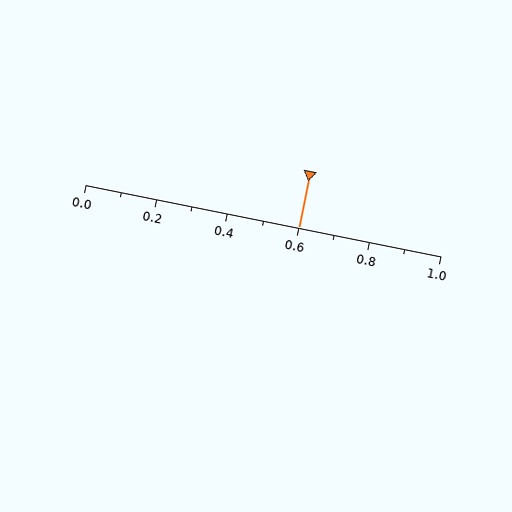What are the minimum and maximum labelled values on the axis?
The axis runs from 0.0 to 1.0.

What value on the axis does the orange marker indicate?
The marker indicates approximately 0.6.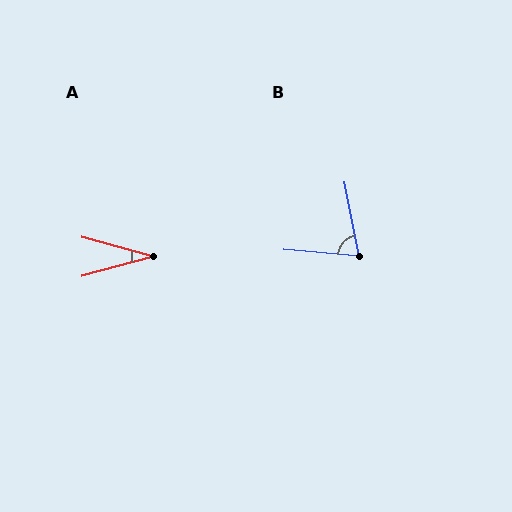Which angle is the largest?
B, at approximately 74 degrees.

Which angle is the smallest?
A, at approximately 31 degrees.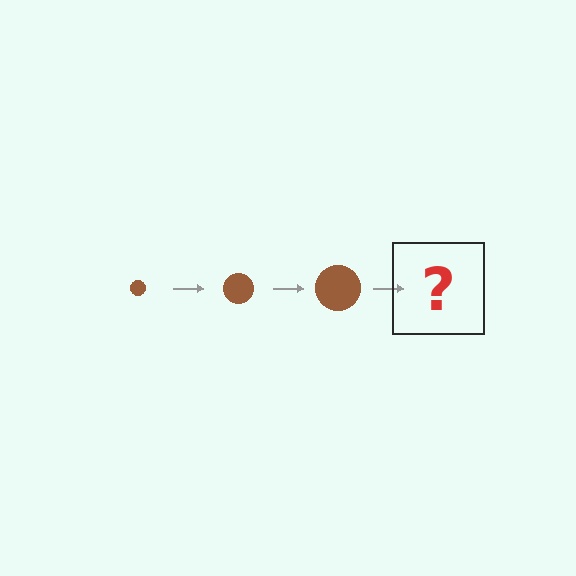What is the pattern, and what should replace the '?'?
The pattern is that the circle gets progressively larger each step. The '?' should be a brown circle, larger than the previous one.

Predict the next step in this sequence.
The next step is a brown circle, larger than the previous one.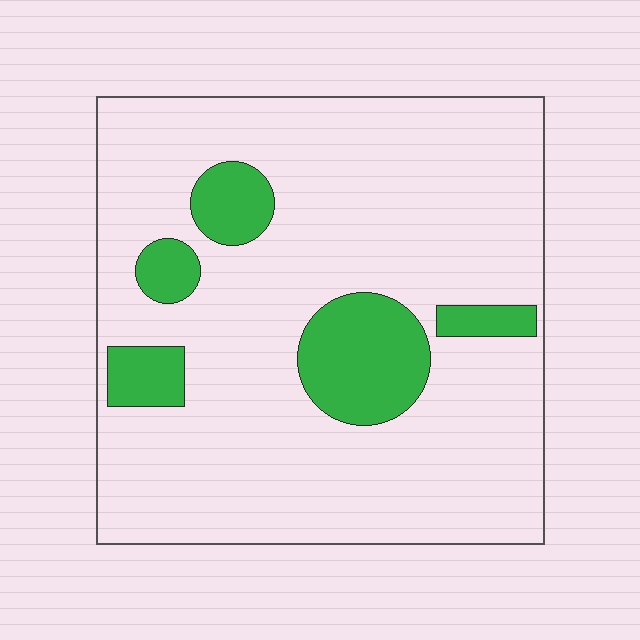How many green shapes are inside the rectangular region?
5.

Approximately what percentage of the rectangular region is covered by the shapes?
Approximately 15%.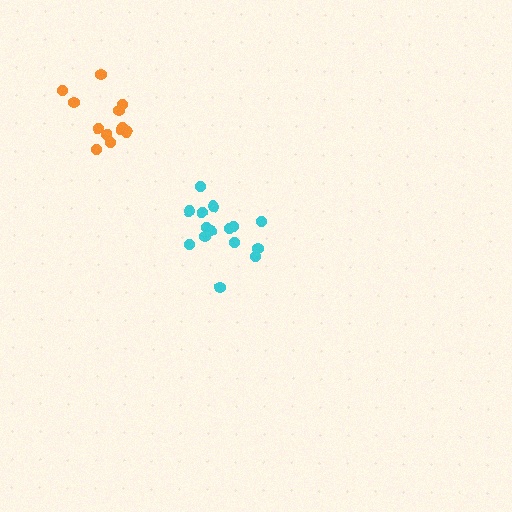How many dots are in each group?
Group 1: 15 dots, Group 2: 12 dots (27 total).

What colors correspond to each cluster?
The clusters are colored: cyan, orange.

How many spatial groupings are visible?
There are 2 spatial groupings.